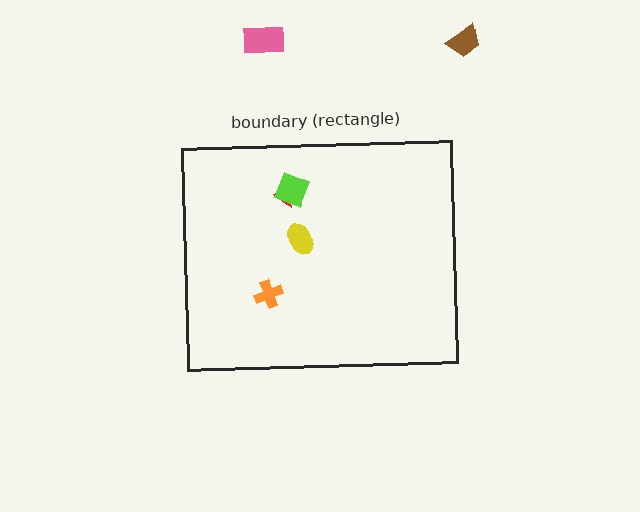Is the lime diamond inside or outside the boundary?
Inside.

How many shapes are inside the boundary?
4 inside, 2 outside.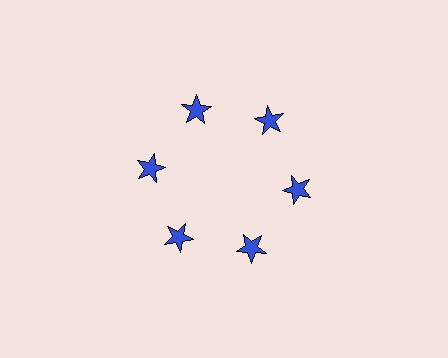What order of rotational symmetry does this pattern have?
This pattern has 6-fold rotational symmetry.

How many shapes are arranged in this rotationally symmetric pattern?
There are 6 shapes, arranged in 6 groups of 1.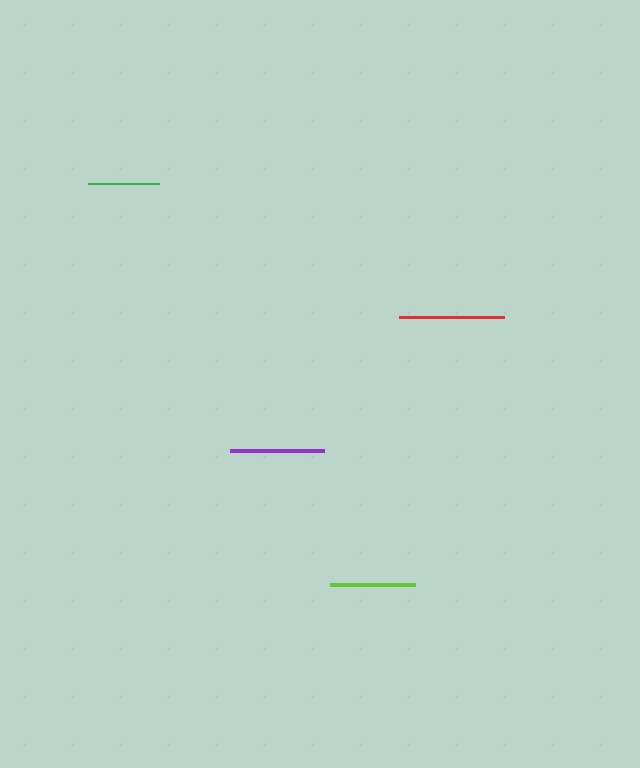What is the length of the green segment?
The green segment is approximately 71 pixels long.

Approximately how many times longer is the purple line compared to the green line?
The purple line is approximately 1.3 times the length of the green line.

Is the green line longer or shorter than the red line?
The red line is longer than the green line.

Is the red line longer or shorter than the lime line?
The red line is longer than the lime line.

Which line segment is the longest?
The red line is the longest at approximately 105 pixels.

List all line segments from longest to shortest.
From longest to shortest: red, purple, lime, green.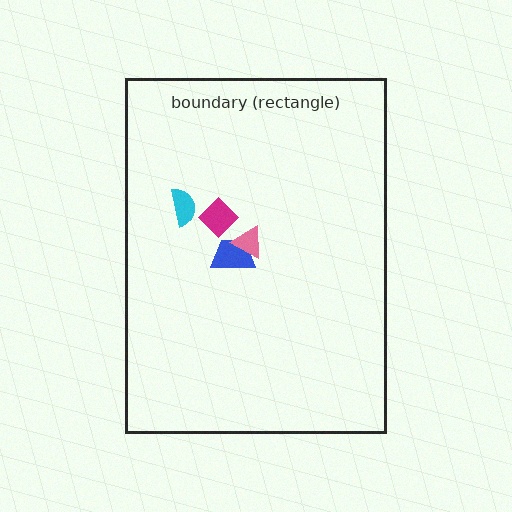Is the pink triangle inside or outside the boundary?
Inside.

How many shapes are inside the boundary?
4 inside, 0 outside.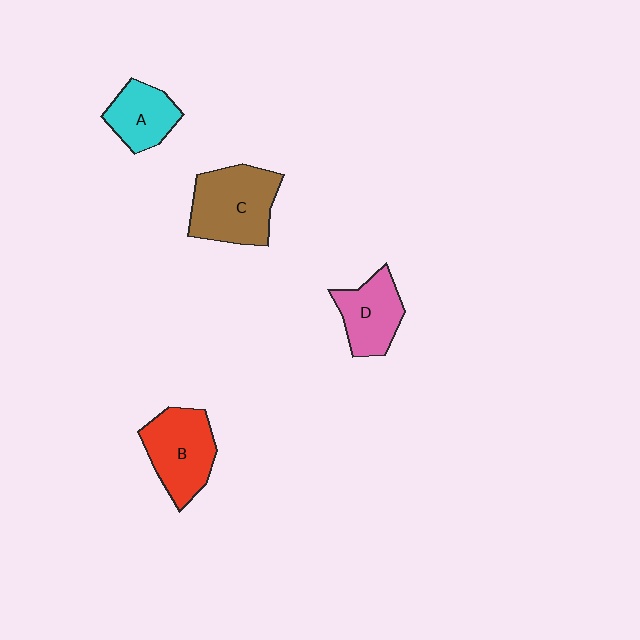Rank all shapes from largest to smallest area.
From largest to smallest: C (brown), B (red), D (pink), A (cyan).